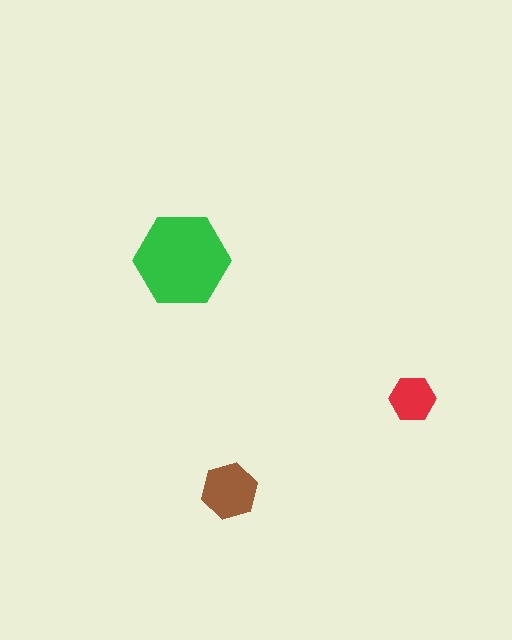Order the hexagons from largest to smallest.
the green one, the brown one, the red one.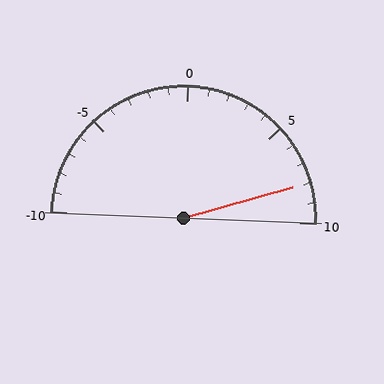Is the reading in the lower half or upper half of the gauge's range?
The reading is in the upper half of the range (-10 to 10).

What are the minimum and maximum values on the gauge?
The gauge ranges from -10 to 10.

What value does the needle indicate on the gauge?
The needle indicates approximately 8.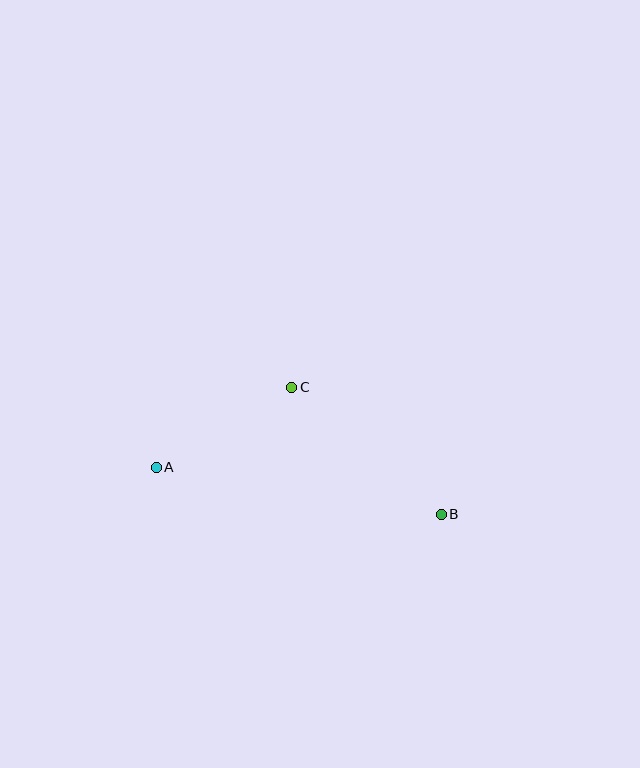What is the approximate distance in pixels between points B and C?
The distance between B and C is approximately 196 pixels.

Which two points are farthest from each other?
Points A and B are farthest from each other.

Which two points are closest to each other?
Points A and C are closest to each other.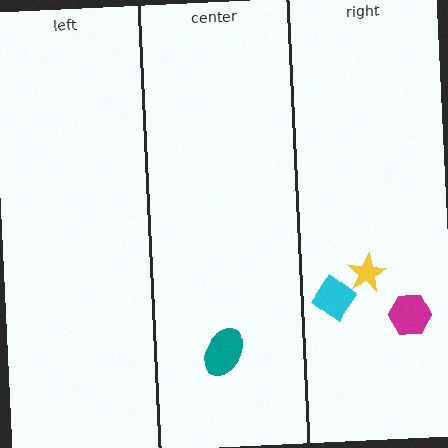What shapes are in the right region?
The cyan diamond, the yellow star, the magenta hexagon.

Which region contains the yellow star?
The right region.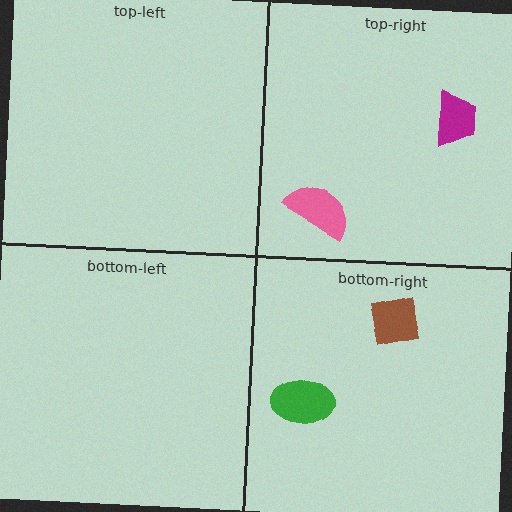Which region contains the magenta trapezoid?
The top-right region.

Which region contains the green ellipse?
The bottom-right region.